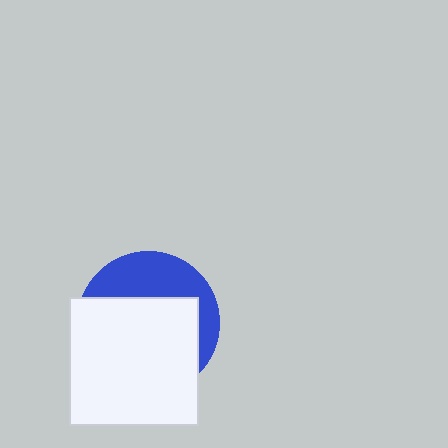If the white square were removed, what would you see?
You would see the complete blue circle.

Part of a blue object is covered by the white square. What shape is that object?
It is a circle.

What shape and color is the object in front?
The object in front is a white square.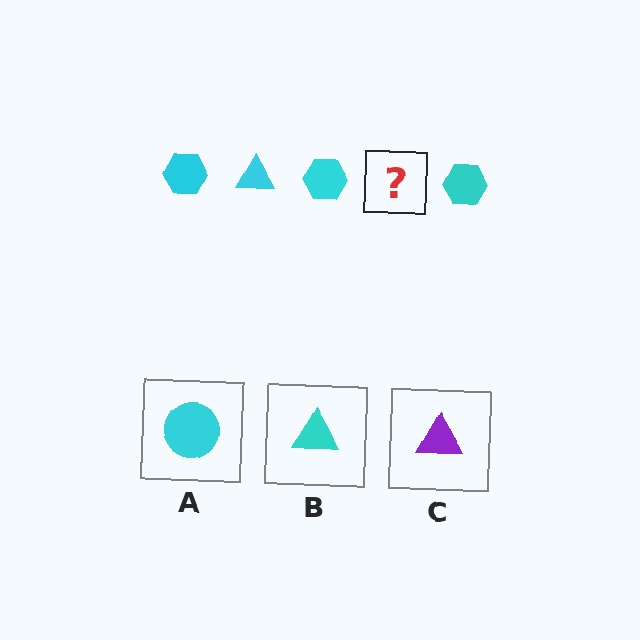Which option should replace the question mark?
Option B.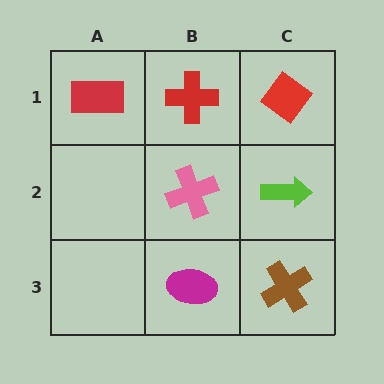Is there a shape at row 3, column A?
No, that cell is empty.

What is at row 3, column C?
A brown cross.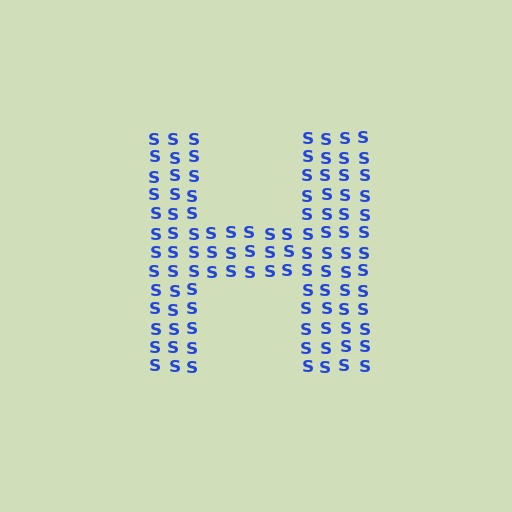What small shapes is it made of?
It is made of small letter S's.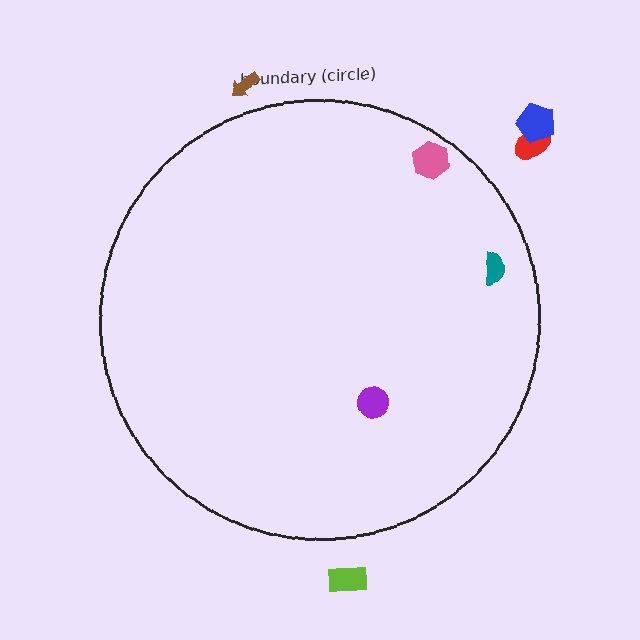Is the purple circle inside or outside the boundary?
Inside.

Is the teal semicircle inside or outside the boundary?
Inside.